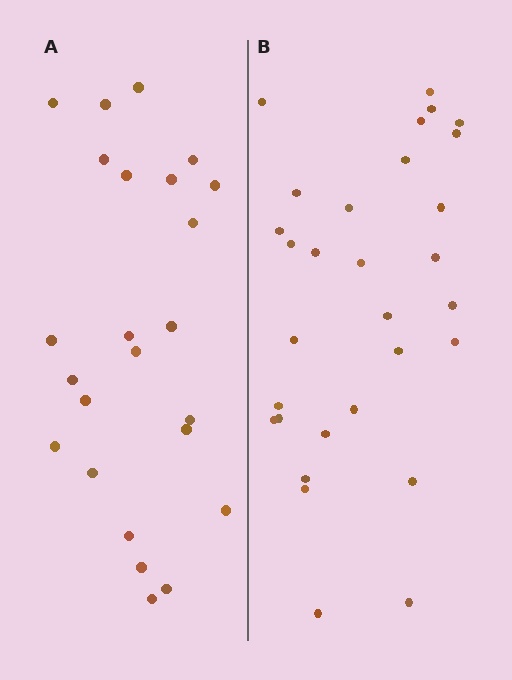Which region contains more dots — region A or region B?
Region B (the right region) has more dots.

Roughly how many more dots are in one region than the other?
Region B has about 6 more dots than region A.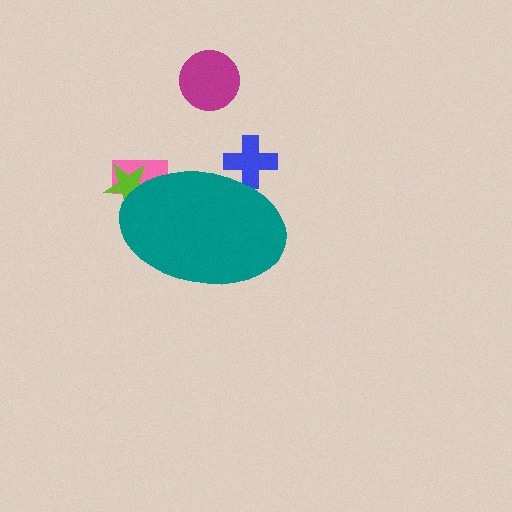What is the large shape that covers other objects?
A teal ellipse.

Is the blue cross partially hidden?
Yes, the blue cross is partially hidden behind the teal ellipse.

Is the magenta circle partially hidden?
No, the magenta circle is fully visible.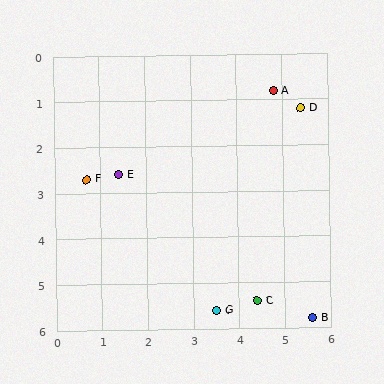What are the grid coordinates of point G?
Point G is at approximately (3.5, 5.6).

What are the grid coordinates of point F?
Point F is at approximately (0.7, 2.7).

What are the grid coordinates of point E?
Point E is at approximately (1.4, 2.6).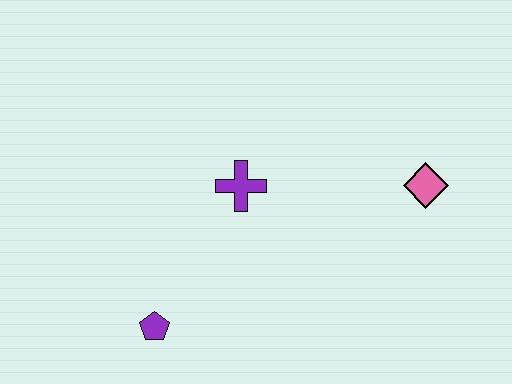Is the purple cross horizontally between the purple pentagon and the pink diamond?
Yes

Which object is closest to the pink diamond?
The purple cross is closest to the pink diamond.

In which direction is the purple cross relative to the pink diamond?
The purple cross is to the left of the pink diamond.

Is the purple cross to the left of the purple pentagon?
No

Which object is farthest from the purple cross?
The pink diamond is farthest from the purple cross.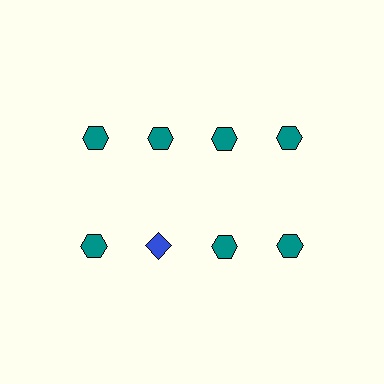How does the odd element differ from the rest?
It differs in both color (blue instead of teal) and shape (diamond instead of hexagon).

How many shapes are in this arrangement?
There are 8 shapes arranged in a grid pattern.